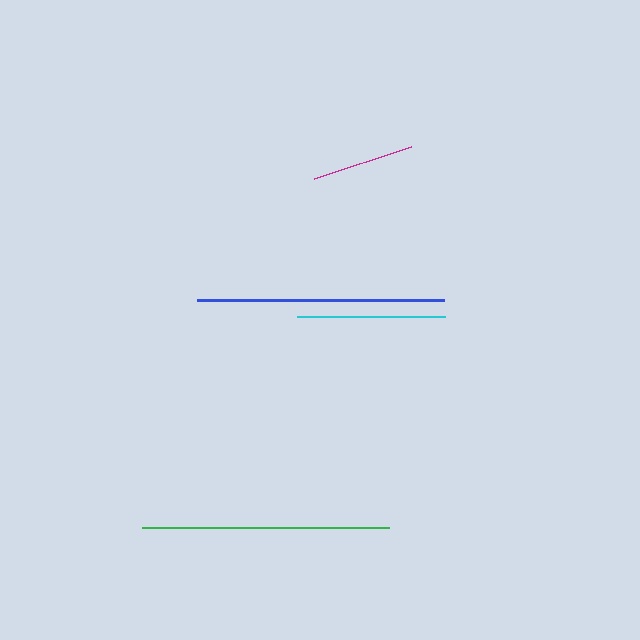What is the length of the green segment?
The green segment is approximately 247 pixels long.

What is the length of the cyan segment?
The cyan segment is approximately 148 pixels long.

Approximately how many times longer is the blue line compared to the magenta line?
The blue line is approximately 2.4 times the length of the magenta line.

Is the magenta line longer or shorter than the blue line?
The blue line is longer than the magenta line.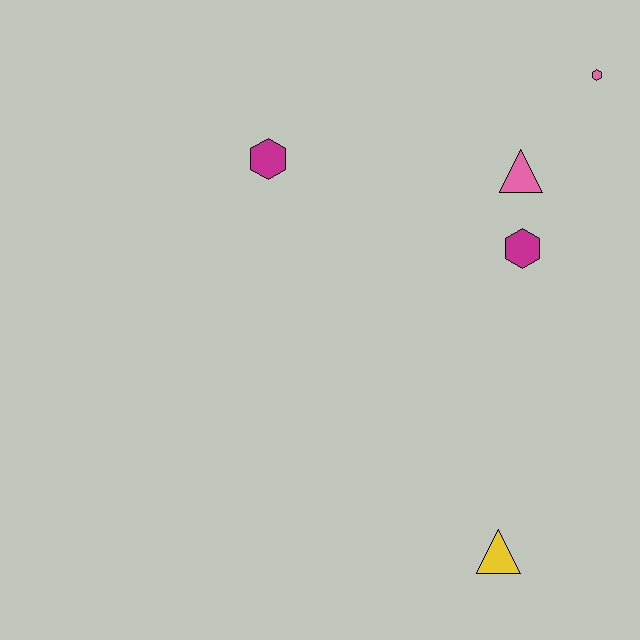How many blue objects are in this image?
There are no blue objects.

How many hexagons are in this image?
There are 3 hexagons.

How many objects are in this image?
There are 5 objects.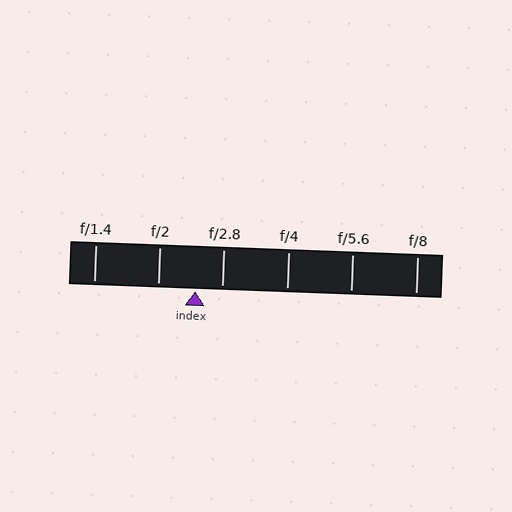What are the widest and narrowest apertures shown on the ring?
The widest aperture shown is f/1.4 and the narrowest is f/8.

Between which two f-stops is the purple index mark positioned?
The index mark is between f/2 and f/2.8.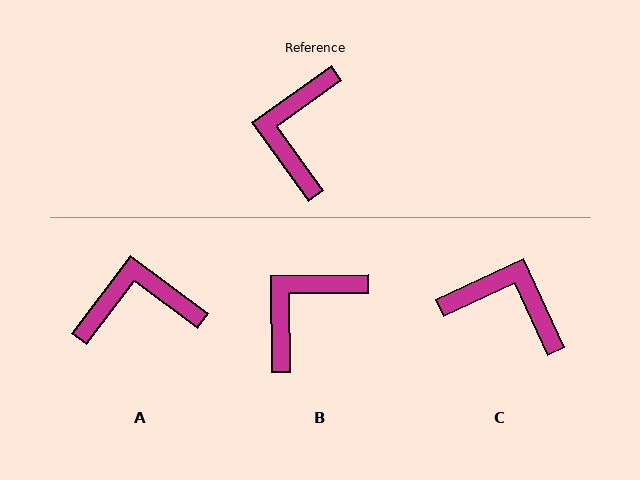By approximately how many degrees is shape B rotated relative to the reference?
Approximately 35 degrees clockwise.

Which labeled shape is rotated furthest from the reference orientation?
C, about 101 degrees away.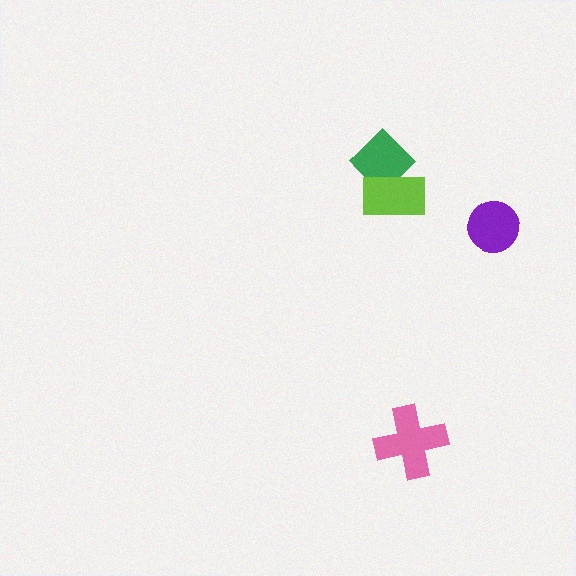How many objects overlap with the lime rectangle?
1 object overlaps with the lime rectangle.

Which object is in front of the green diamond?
The lime rectangle is in front of the green diamond.